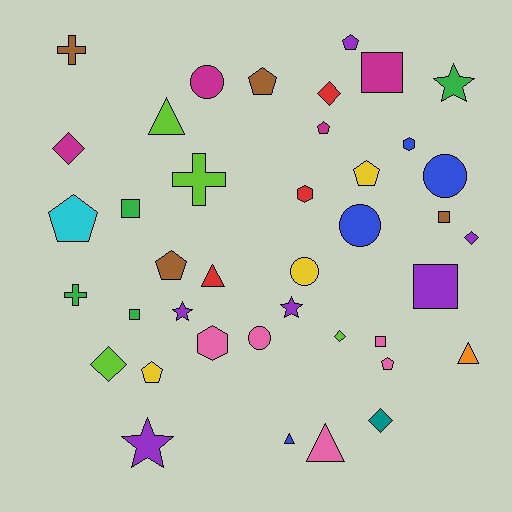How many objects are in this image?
There are 40 objects.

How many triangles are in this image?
There are 5 triangles.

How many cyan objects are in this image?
There is 1 cyan object.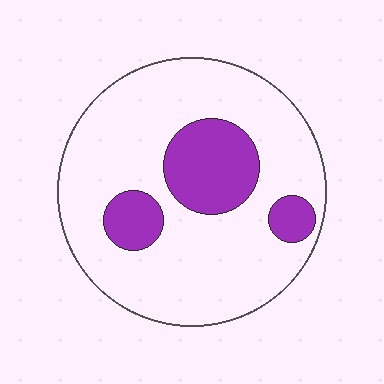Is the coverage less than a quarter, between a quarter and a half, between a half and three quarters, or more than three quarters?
Less than a quarter.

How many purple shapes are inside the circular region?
3.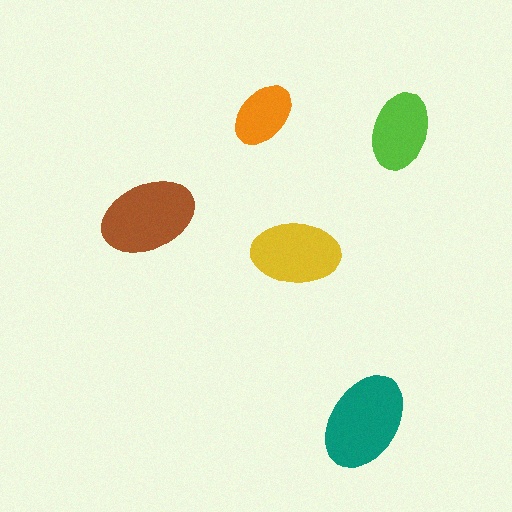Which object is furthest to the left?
The brown ellipse is leftmost.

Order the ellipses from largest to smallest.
the teal one, the brown one, the yellow one, the lime one, the orange one.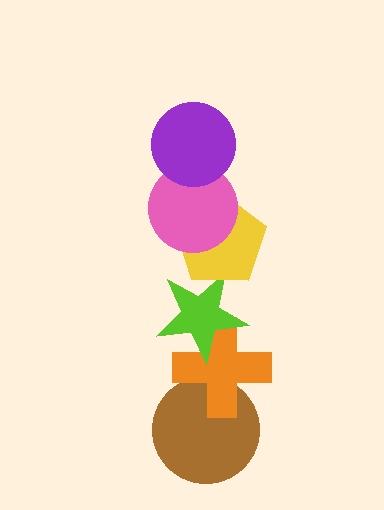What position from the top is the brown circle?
The brown circle is 6th from the top.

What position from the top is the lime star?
The lime star is 4th from the top.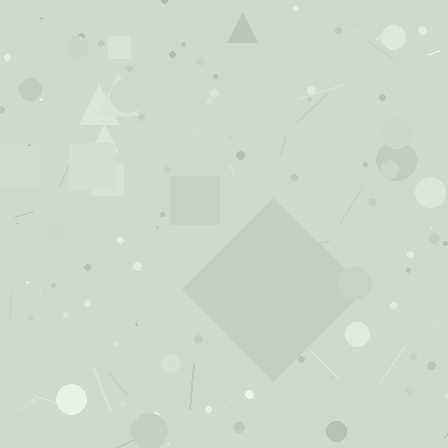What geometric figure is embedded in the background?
A diamond is embedded in the background.